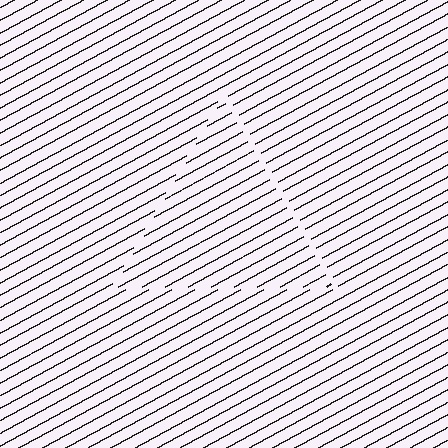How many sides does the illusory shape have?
3 sides — the line-ends trace a triangle.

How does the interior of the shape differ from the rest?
The interior of the shape contains the same grating, shifted by half a period — the contour is defined by the phase discontinuity where line-ends from the inner and outer gratings abut.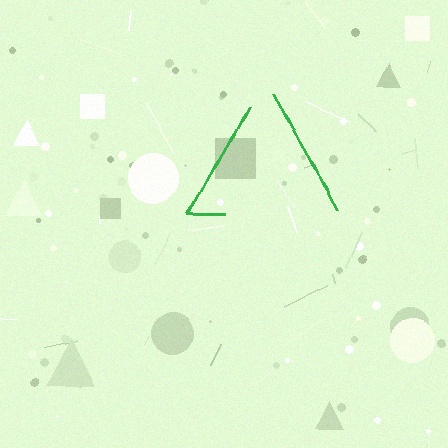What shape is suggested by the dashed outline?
The dashed outline suggests a triangle.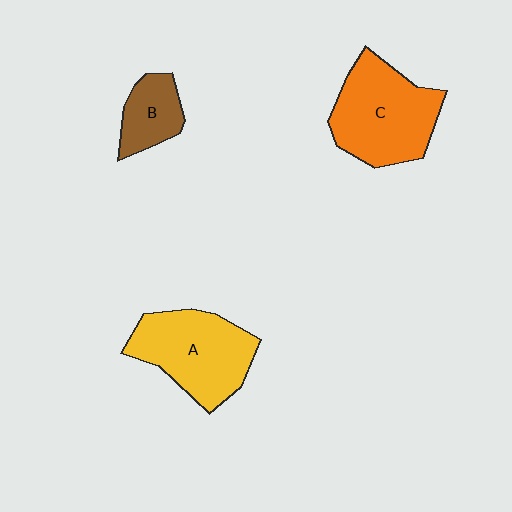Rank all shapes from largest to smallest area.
From largest to smallest: C (orange), A (yellow), B (brown).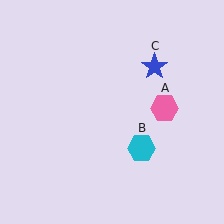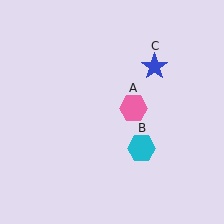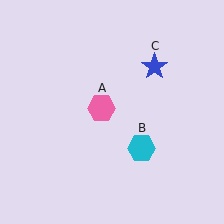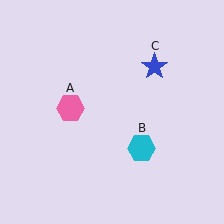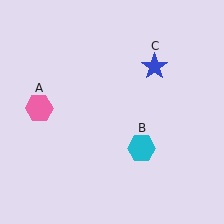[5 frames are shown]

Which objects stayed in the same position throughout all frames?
Cyan hexagon (object B) and blue star (object C) remained stationary.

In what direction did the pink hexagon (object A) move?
The pink hexagon (object A) moved left.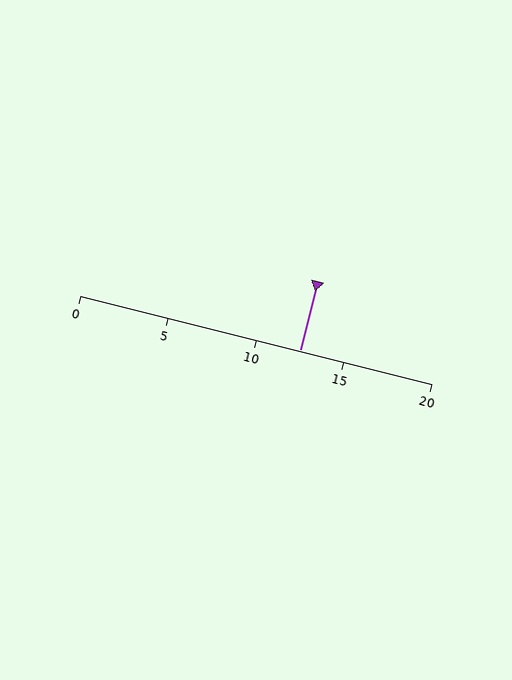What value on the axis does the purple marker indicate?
The marker indicates approximately 12.5.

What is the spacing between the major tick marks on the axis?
The major ticks are spaced 5 apart.